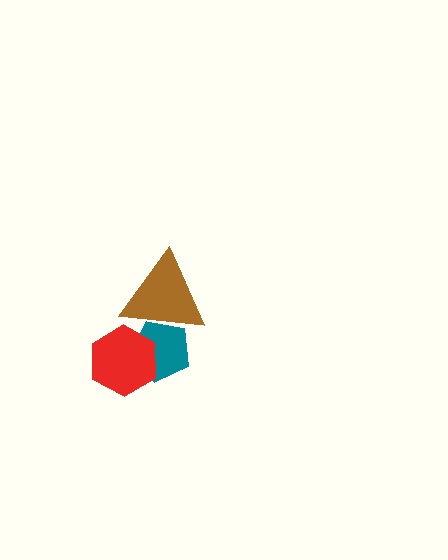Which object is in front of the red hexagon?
The brown triangle is in front of the red hexagon.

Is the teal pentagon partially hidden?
Yes, it is partially covered by another shape.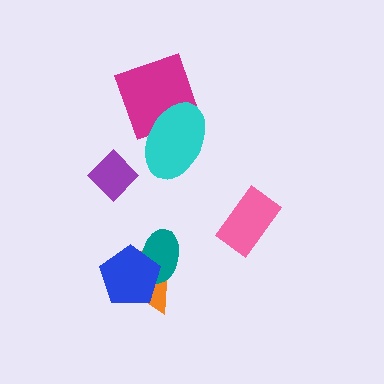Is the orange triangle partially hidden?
Yes, it is partially covered by another shape.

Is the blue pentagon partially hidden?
No, no other shape covers it.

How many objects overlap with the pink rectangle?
0 objects overlap with the pink rectangle.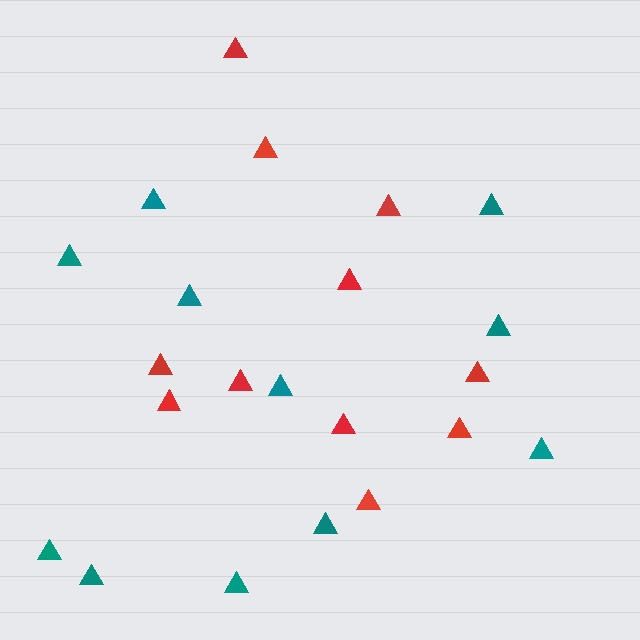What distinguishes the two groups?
There are 2 groups: one group of red triangles (11) and one group of teal triangles (11).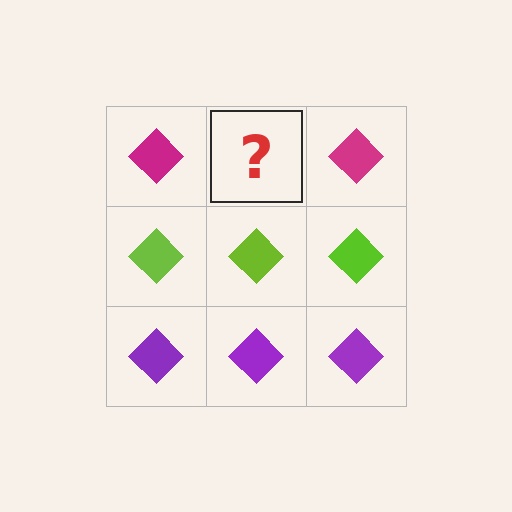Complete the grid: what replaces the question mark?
The question mark should be replaced with a magenta diamond.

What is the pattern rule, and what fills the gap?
The rule is that each row has a consistent color. The gap should be filled with a magenta diamond.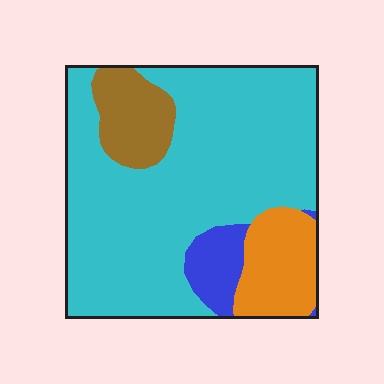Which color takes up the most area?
Cyan, at roughly 70%.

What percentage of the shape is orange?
Orange covers 13% of the shape.